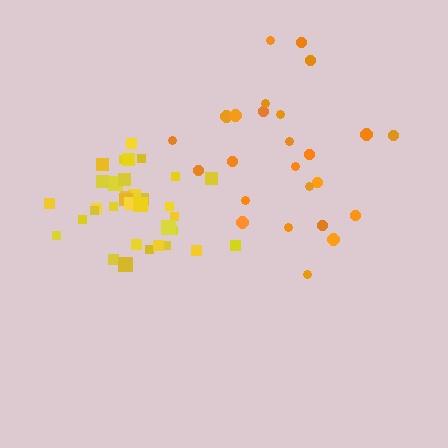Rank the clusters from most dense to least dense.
yellow, orange.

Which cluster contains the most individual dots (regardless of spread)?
Yellow (35).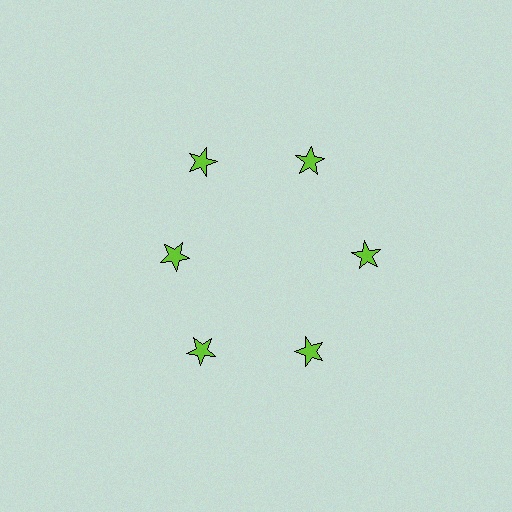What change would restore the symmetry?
The symmetry would be restored by moving it outward, back onto the ring so that all 6 stars sit at equal angles and equal distance from the center.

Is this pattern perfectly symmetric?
No. The 6 lime stars are arranged in a ring, but one element near the 9 o'clock position is pulled inward toward the center, breaking the 6-fold rotational symmetry.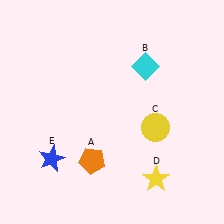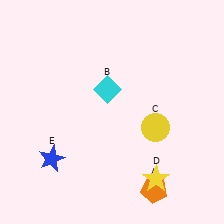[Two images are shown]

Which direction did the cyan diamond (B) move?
The cyan diamond (B) moved left.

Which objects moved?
The objects that moved are: the orange pentagon (A), the cyan diamond (B).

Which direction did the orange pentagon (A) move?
The orange pentagon (A) moved right.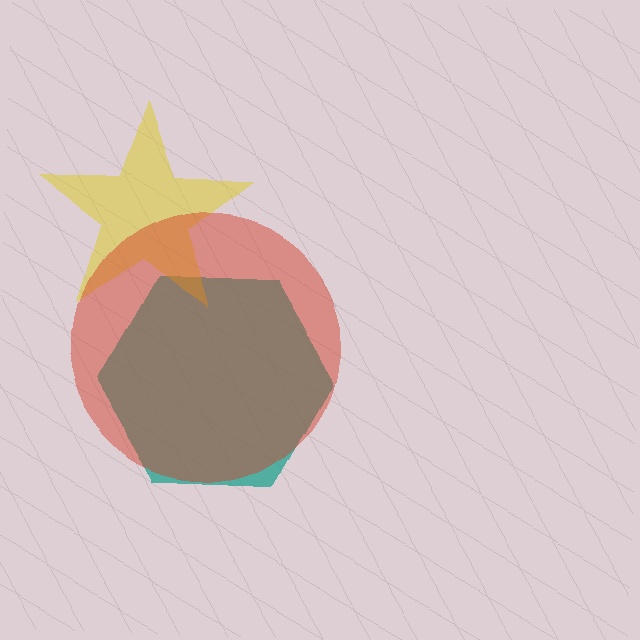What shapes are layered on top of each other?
The layered shapes are: a teal hexagon, a yellow star, a red circle.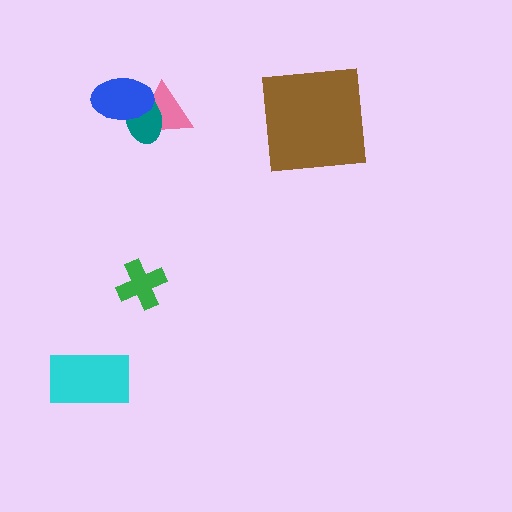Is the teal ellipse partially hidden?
Yes, it is partially covered by another shape.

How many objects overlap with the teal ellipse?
2 objects overlap with the teal ellipse.